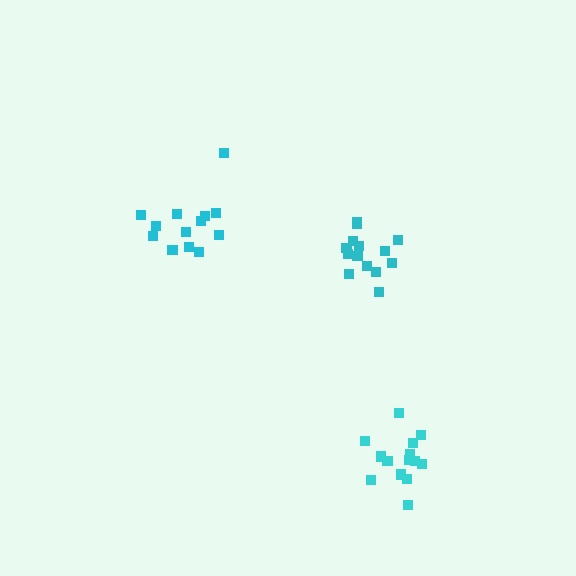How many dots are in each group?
Group 1: 13 dots, Group 2: 14 dots, Group 3: 14 dots (41 total).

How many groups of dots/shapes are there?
There are 3 groups.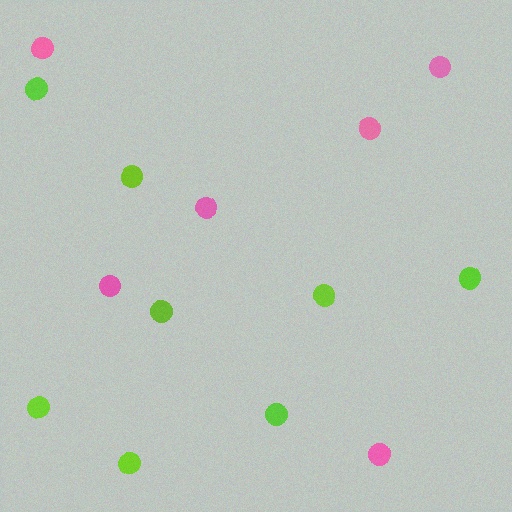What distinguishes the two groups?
There are 2 groups: one group of pink circles (6) and one group of lime circles (8).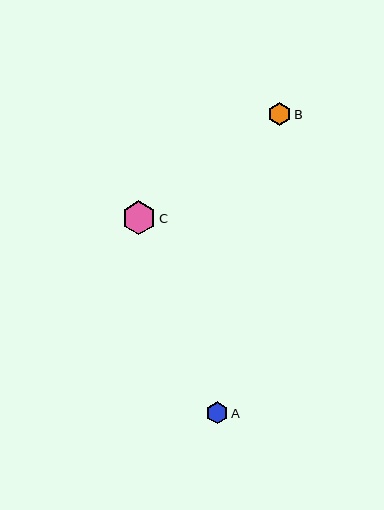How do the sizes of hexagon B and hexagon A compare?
Hexagon B and hexagon A are approximately the same size.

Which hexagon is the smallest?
Hexagon A is the smallest with a size of approximately 22 pixels.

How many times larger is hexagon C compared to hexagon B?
Hexagon C is approximately 1.5 times the size of hexagon B.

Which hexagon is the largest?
Hexagon C is the largest with a size of approximately 34 pixels.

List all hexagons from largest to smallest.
From largest to smallest: C, B, A.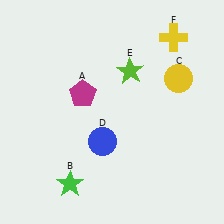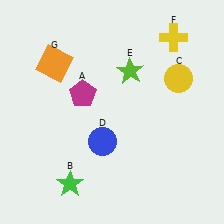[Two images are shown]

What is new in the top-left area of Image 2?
An orange square (G) was added in the top-left area of Image 2.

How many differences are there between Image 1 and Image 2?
There is 1 difference between the two images.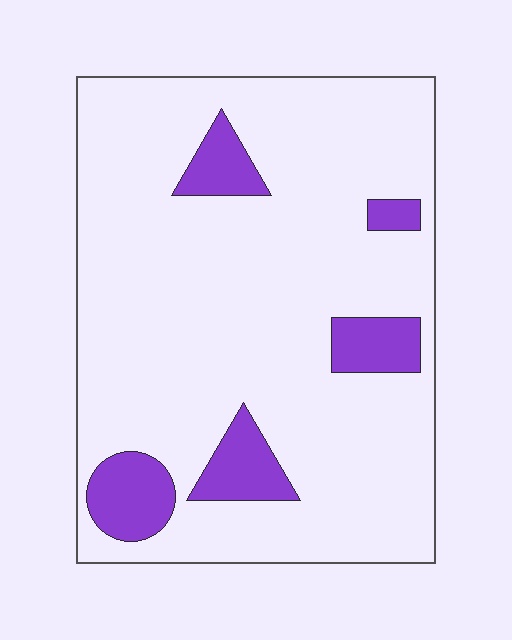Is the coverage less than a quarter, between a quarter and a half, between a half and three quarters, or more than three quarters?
Less than a quarter.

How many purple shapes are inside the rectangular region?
5.